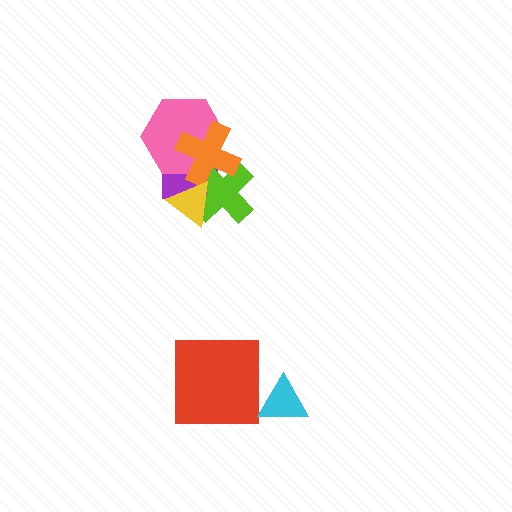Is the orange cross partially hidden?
Yes, it is partially covered by another shape.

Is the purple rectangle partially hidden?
Yes, it is partially covered by another shape.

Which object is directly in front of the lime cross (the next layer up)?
The orange cross is directly in front of the lime cross.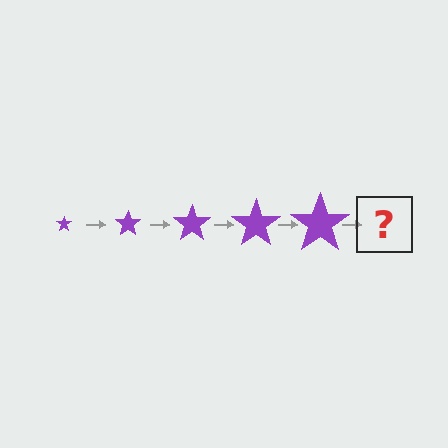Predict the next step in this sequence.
The next step is a purple star, larger than the previous one.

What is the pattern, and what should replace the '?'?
The pattern is that the star gets progressively larger each step. The '?' should be a purple star, larger than the previous one.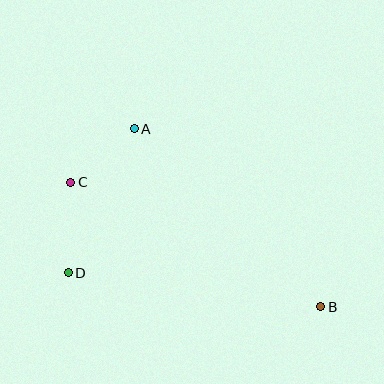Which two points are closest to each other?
Points A and C are closest to each other.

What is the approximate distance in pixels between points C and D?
The distance between C and D is approximately 91 pixels.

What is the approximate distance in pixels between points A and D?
The distance between A and D is approximately 159 pixels.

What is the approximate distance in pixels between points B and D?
The distance between B and D is approximately 255 pixels.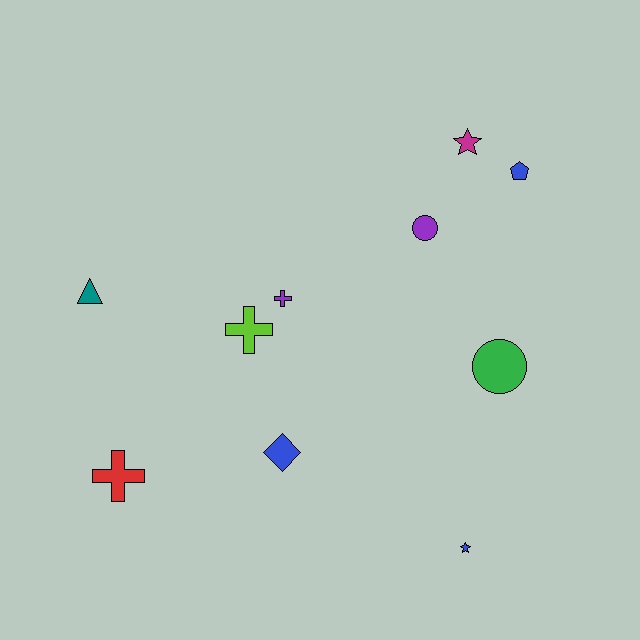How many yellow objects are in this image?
There are no yellow objects.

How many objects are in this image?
There are 10 objects.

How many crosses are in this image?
There are 3 crosses.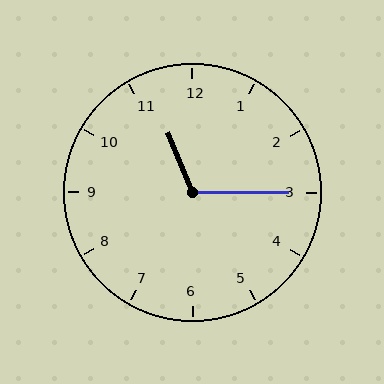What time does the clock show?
11:15.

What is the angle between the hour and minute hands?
Approximately 112 degrees.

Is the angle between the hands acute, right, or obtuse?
It is obtuse.